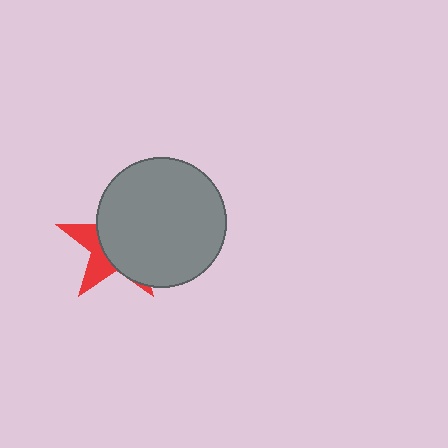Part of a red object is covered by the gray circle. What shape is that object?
It is a star.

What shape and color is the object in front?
The object in front is a gray circle.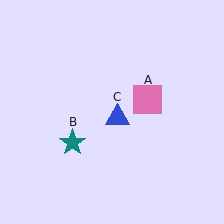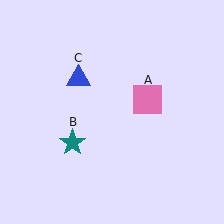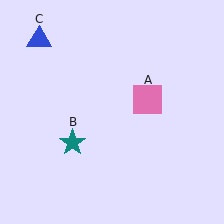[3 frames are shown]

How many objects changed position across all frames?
1 object changed position: blue triangle (object C).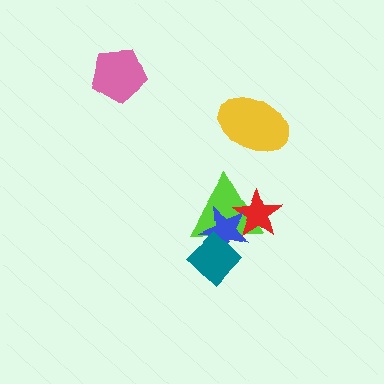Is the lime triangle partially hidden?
Yes, it is partially covered by another shape.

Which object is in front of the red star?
The blue star is in front of the red star.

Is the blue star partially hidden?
Yes, it is partially covered by another shape.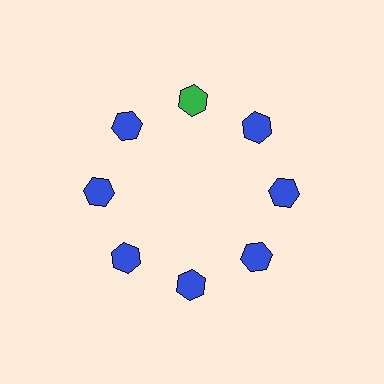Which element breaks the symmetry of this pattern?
The green hexagon at roughly the 12 o'clock position breaks the symmetry. All other shapes are blue hexagons.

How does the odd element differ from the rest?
It has a different color: green instead of blue.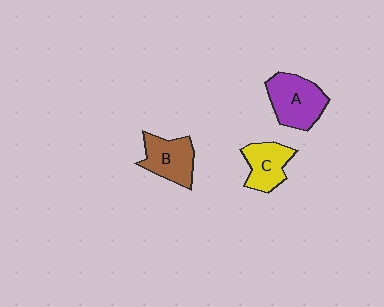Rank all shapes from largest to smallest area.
From largest to smallest: A (purple), B (brown), C (yellow).